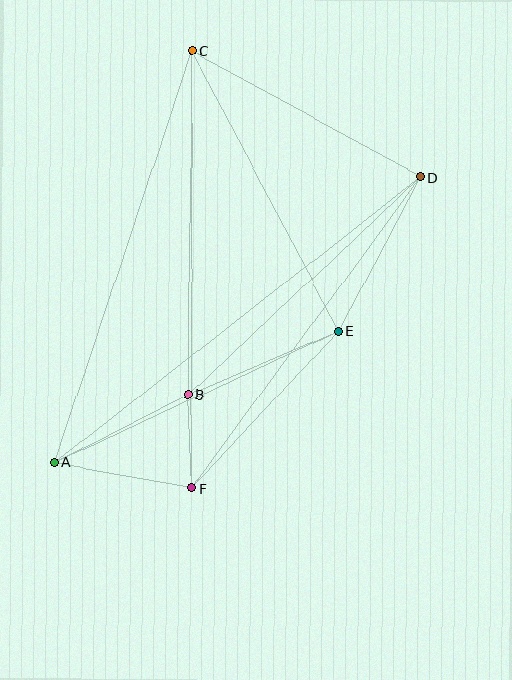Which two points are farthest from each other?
Points A and D are farthest from each other.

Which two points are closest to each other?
Points B and F are closest to each other.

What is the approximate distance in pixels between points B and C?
The distance between B and C is approximately 344 pixels.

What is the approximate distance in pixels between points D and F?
The distance between D and F is approximately 387 pixels.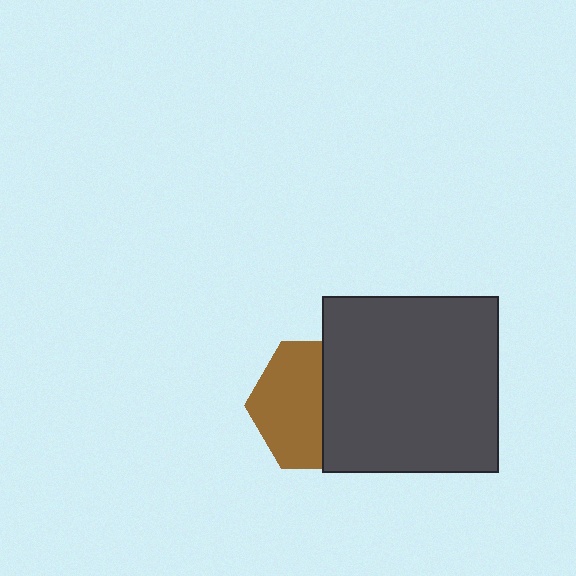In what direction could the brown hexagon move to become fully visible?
The brown hexagon could move left. That would shift it out from behind the dark gray square entirely.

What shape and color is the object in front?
The object in front is a dark gray square.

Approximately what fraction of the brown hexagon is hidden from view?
Roughly 47% of the brown hexagon is hidden behind the dark gray square.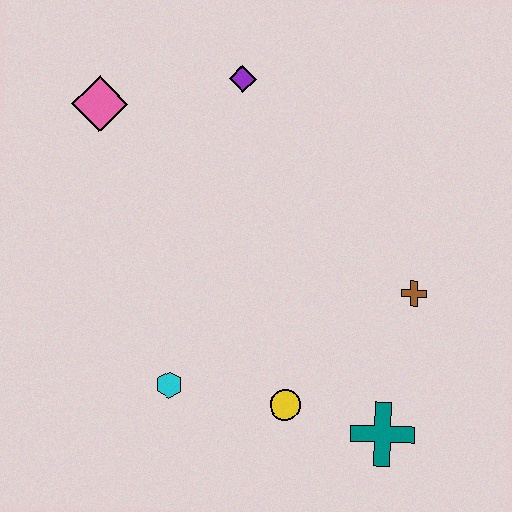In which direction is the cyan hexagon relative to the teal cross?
The cyan hexagon is to the left of the teal cross.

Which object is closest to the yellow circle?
The teal cross is closest to the yellow circle.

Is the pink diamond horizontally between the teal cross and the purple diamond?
No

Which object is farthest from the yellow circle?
The pink diamond is farthest from the yellow circle.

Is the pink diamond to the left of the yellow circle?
Yes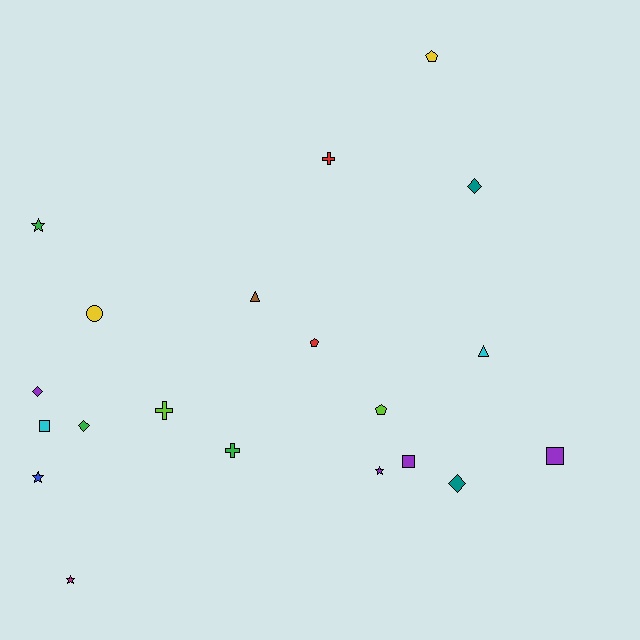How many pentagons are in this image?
There are 3 pentagons.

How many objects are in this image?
There are 20 objects.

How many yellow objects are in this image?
There are 2 yellow objects.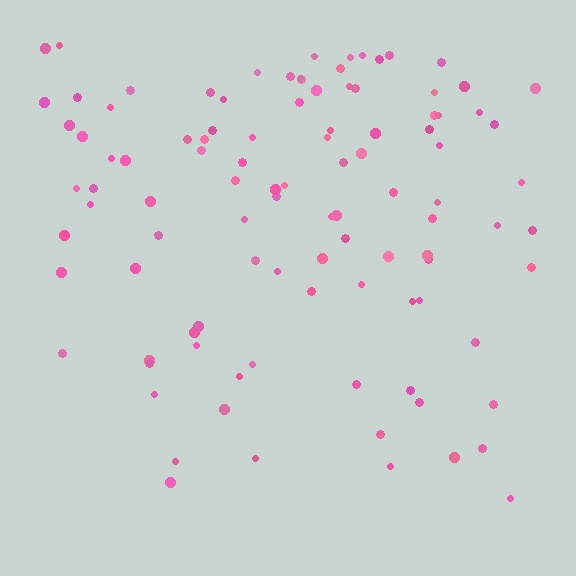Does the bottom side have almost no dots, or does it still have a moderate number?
Still a moderate number, just noticeably fewer than the top.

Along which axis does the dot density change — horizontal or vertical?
Vertical.